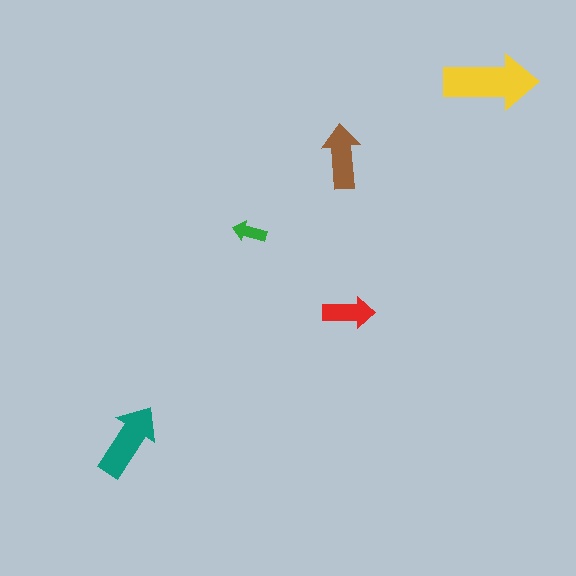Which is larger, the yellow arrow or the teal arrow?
The yellow one.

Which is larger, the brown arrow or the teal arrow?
The teal one.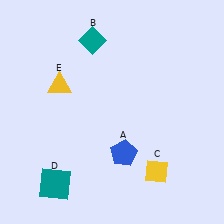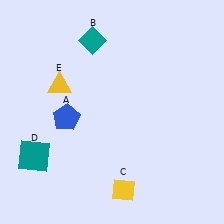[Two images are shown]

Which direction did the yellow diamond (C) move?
The yellow diamond (C) moved left.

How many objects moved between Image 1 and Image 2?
3 objects moved between the two images.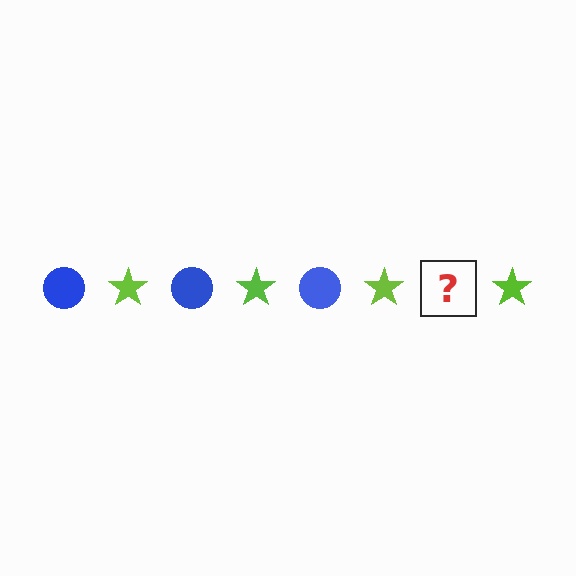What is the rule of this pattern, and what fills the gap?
The rule is that the pattern alternates between blue circle and lime star. The gap should be filled with a blue circle.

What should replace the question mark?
The question mark should be replaced with a blue circle.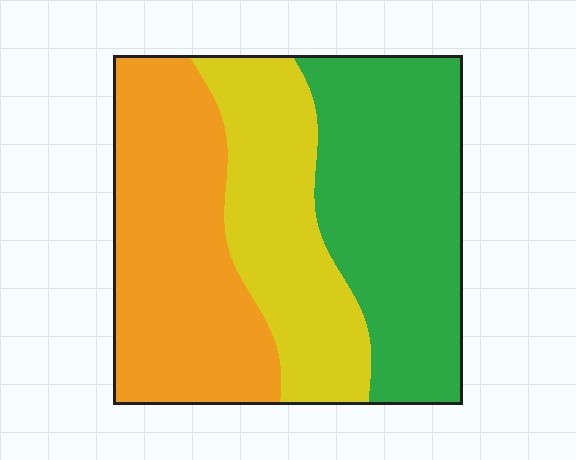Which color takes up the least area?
Yellow, at roughly 25%.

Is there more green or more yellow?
Green.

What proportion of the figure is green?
Green covers around 35% of the figure.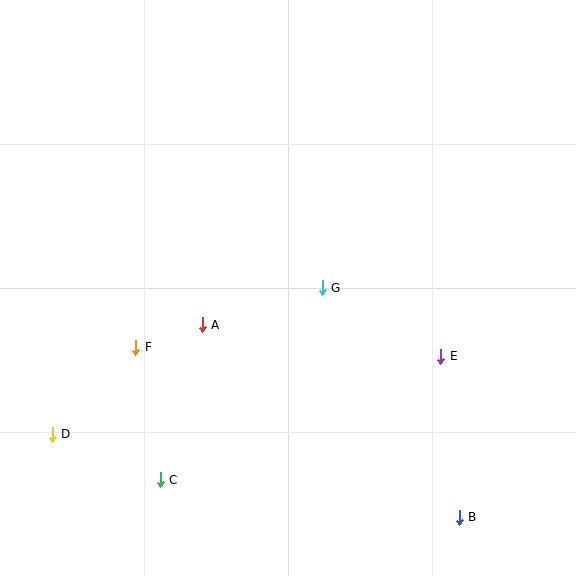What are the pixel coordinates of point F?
Point F is at (136, 347).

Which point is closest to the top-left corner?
Point F is closest to the top-left corner.